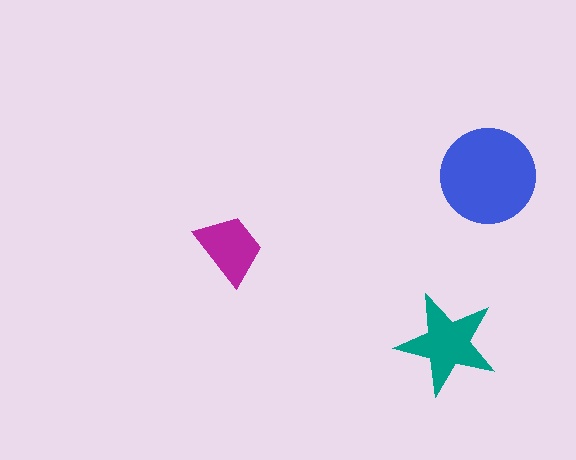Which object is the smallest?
The magenta trapezoid.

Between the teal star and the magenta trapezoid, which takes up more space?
The teal star.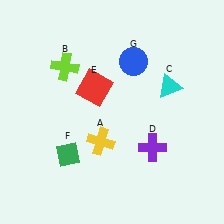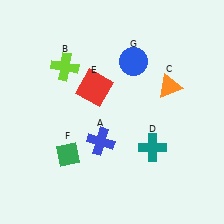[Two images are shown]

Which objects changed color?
A changed from yellow to blue. C changed from cyan to orange. D changed from purple to teal.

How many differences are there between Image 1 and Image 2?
There are 3 differences between the two images.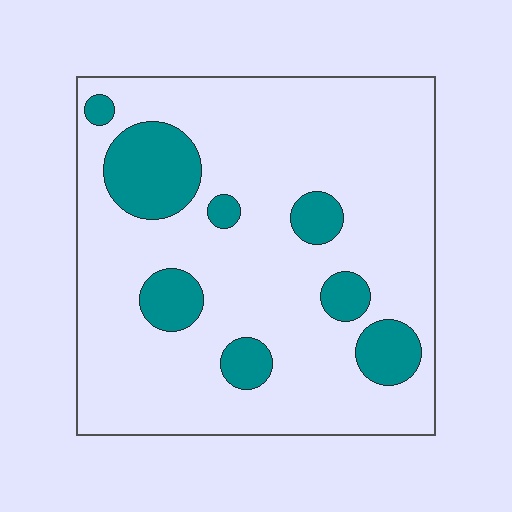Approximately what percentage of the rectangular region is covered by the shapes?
Approximately 15%.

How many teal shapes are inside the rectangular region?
8.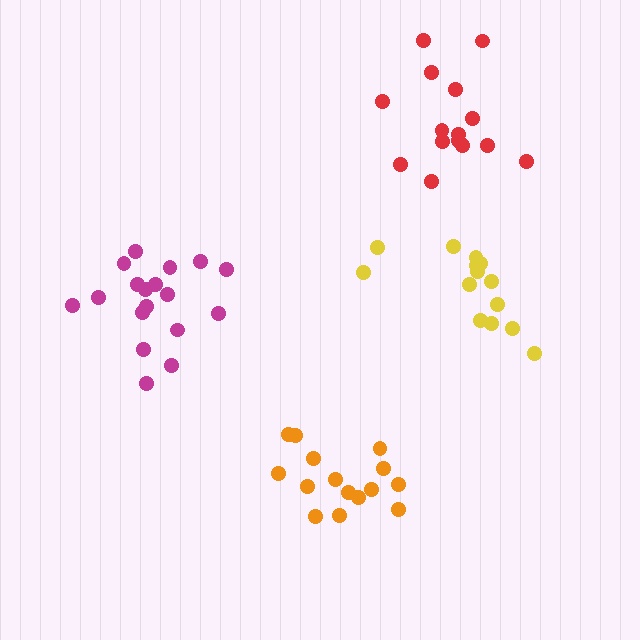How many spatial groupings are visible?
There are 4 spatial groupings.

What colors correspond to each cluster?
The clusters are colored: magenta, orange, yellow, red.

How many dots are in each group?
Group 1: 18 dots, Group 2: 15 dots, Group 3: 14 dots, Group 4: 15 dots (62 total).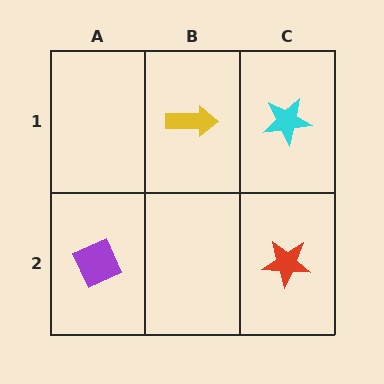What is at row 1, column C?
A cyan star.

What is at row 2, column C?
A red star.